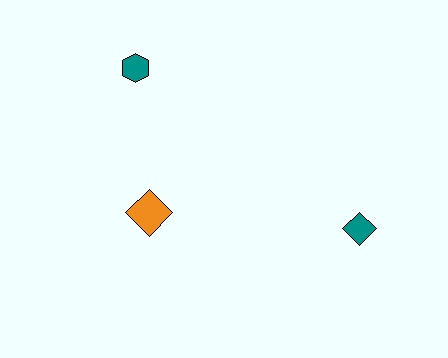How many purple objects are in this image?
There are no purple objects.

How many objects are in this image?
There are 3 objects.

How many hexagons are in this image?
There is 1 hexagon.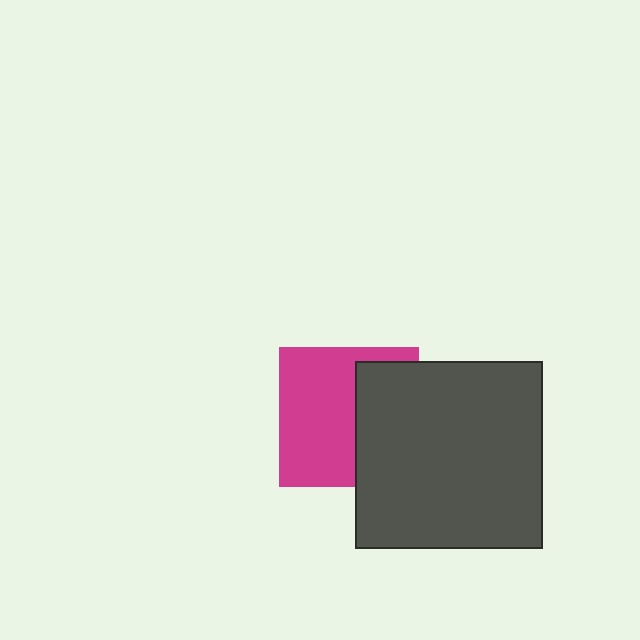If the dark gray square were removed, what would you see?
You would see the complete magenta square.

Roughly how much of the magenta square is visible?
About half of it is visible (roughly 59%).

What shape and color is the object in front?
The object in front is a dark gray square.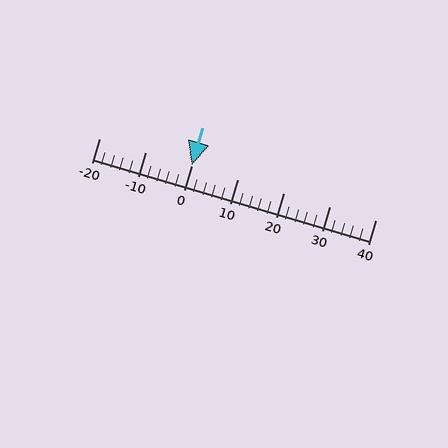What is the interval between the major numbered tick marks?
The major tick marks are spaced 10 units apart.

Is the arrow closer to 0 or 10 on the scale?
The arrow is closer to 0.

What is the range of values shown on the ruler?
The ruler shows values from -20 to 40.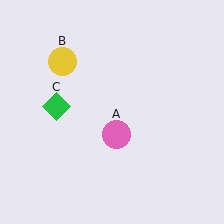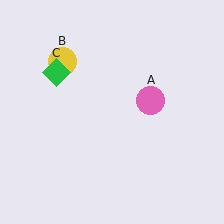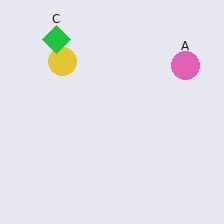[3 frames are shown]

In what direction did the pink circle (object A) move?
The pink circle (object A) moved up and to the right.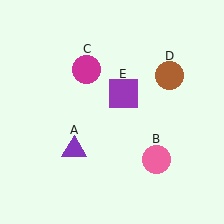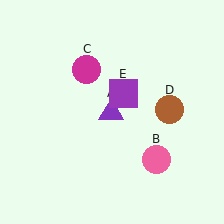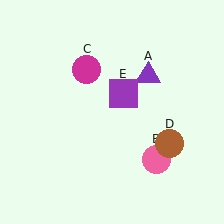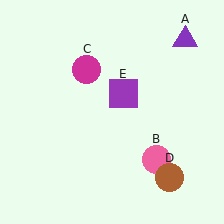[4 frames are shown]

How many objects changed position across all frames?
2 objects changed position: purple triangle (object A), brown circle (object D).